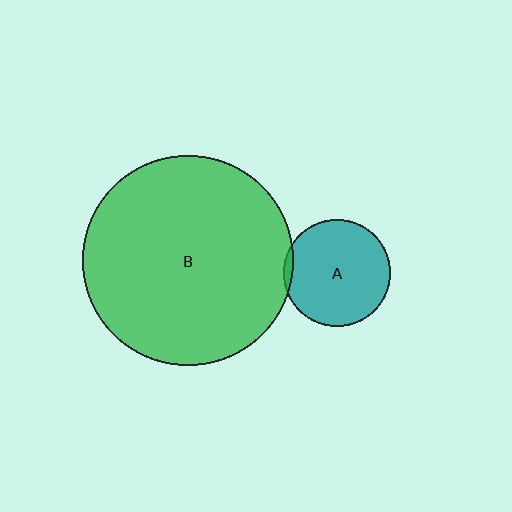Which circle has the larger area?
Circle B (green).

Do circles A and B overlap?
Yes.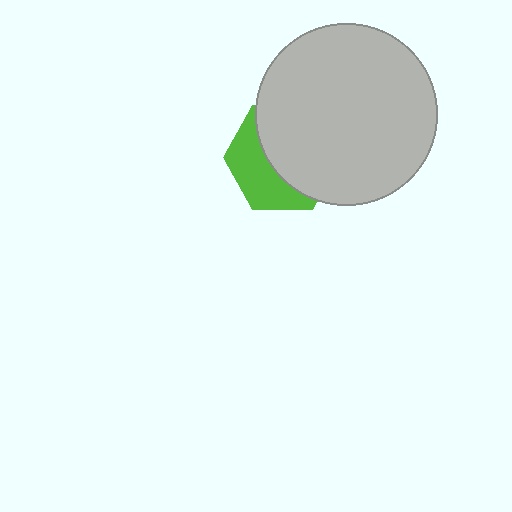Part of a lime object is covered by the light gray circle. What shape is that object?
It is a hexagon.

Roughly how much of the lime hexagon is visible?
A small part of it is visible (roughly 40%).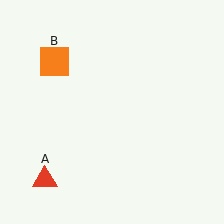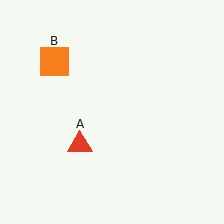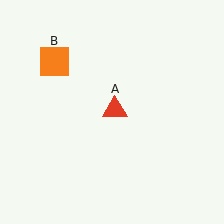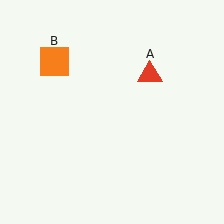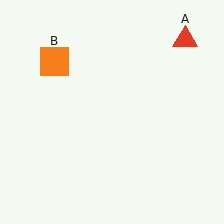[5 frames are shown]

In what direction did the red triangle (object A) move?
The red triangle (object A) moved up and to the right.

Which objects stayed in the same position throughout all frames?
Orange square (object B) remained stationary.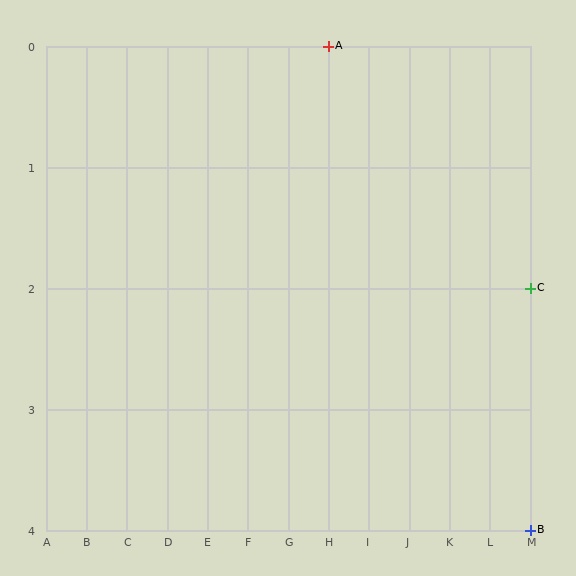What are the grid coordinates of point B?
Point B is at grid coordinates (M, 4).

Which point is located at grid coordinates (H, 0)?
Point A is at (H, 0).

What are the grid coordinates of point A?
Point A is at grid coordinates (H, 0).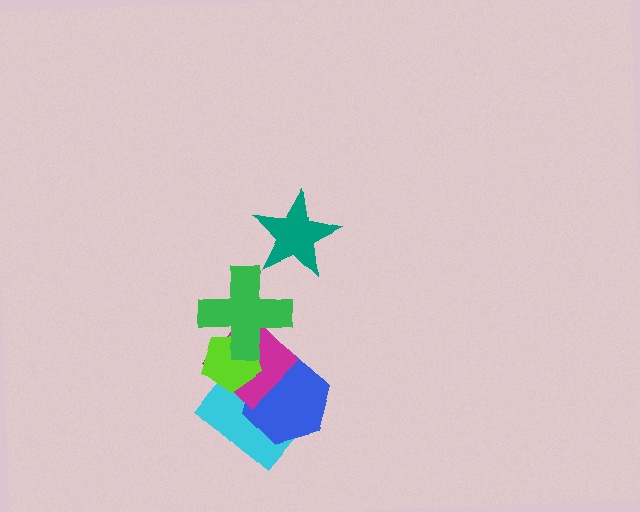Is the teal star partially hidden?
No, no other shape covers it.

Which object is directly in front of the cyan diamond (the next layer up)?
The blue hexagon is directly in front of the cyan diamond.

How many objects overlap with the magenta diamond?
4 objects overlap with the magenta diamond.